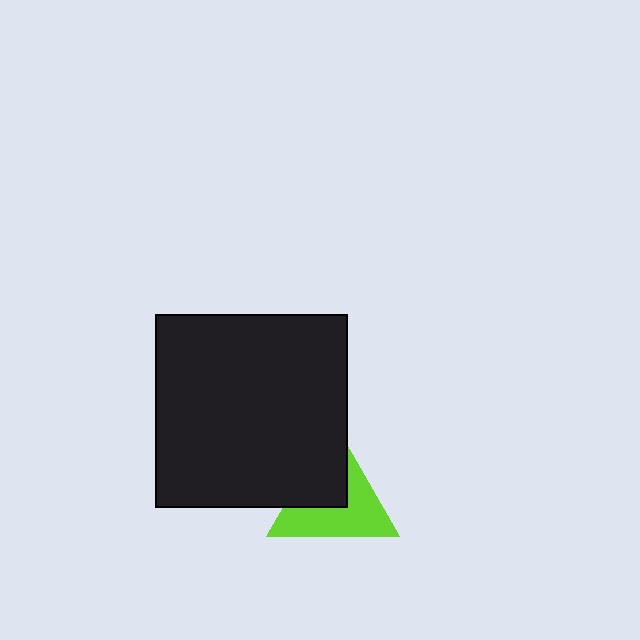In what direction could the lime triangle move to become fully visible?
The lime triangle could move toward the lower-right. That would shift it out from behind the black square entirely.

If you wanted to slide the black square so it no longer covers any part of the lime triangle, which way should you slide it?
Slide it toward the upper-left — that is the most direct way to separate the two shapes.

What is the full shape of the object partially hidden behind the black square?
The partially hidden object is a lime triangle.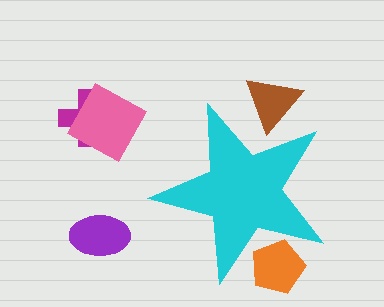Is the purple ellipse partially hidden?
No, the purple ellipse is fully visible.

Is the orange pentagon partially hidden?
Yes, the orange pentagon is partially hidden behind the cyan star.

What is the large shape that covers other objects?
A cyan star.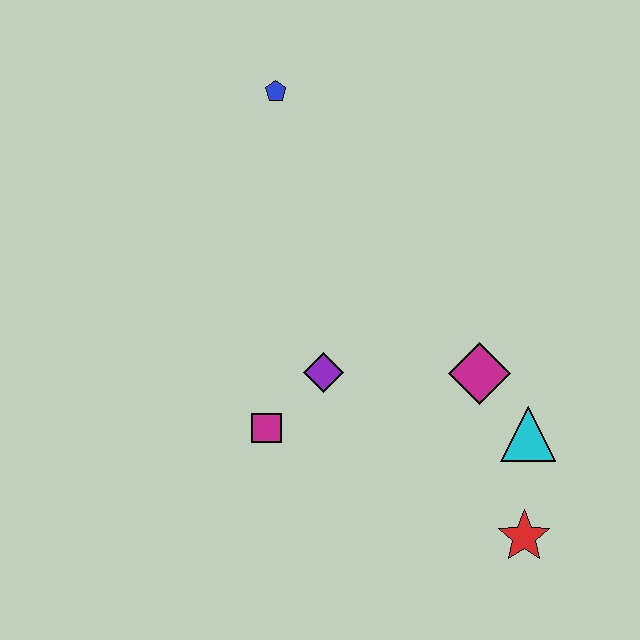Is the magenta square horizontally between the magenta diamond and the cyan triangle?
No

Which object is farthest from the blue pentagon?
The red star is farthest from the blue pentagon.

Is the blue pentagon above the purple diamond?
Yes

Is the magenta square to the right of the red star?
No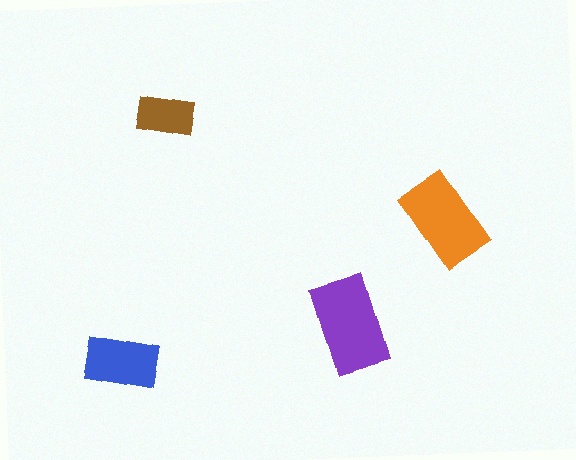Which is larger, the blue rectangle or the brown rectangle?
The blue one.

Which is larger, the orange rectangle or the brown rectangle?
The orange one.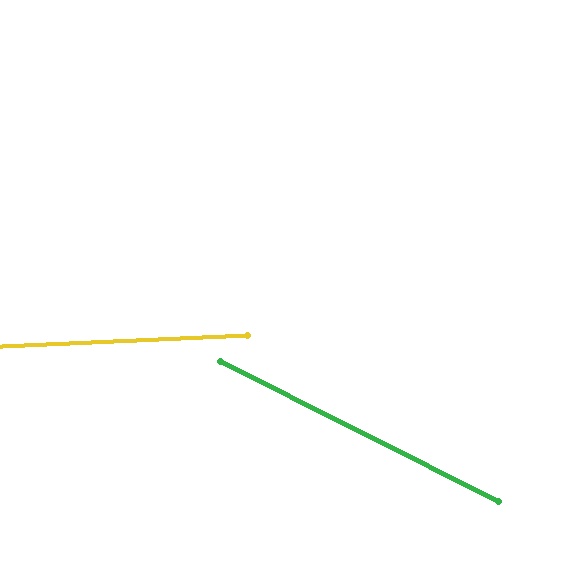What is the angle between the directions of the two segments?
Approximately 29 degrees.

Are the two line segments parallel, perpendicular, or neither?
Neither parallel nor perpendicular — they differ by about 29°.